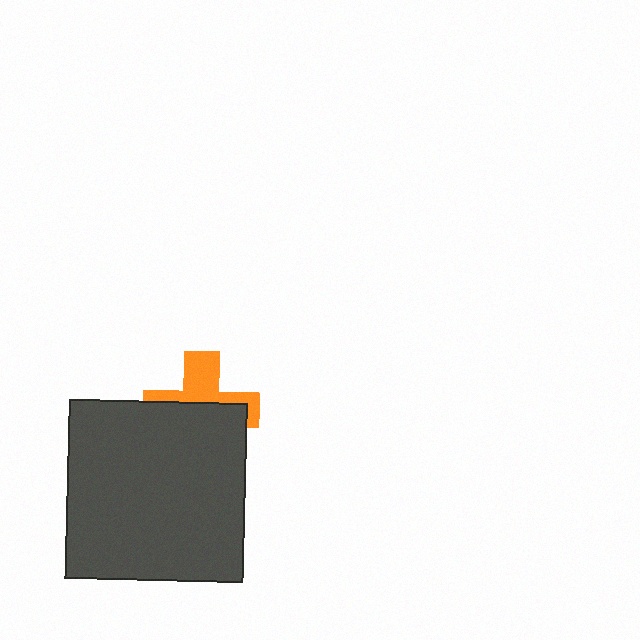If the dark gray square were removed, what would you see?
You would see the complete orange cross.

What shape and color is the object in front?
The object in front is a dark gray square.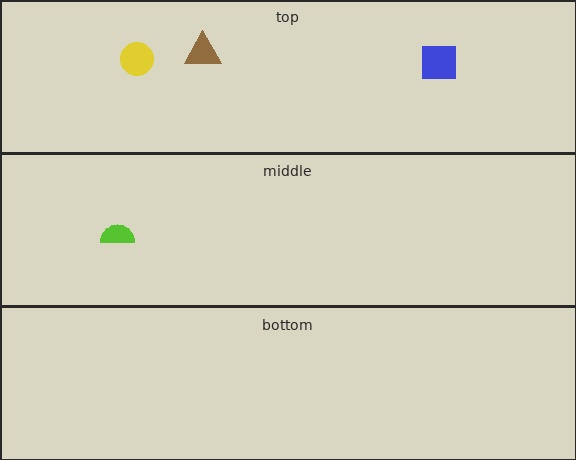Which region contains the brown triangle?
The top region.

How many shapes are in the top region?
3.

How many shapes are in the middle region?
1.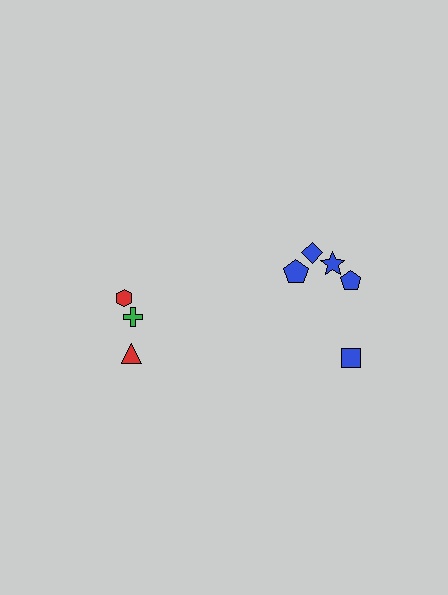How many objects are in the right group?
There are 5 objects.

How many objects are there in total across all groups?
There are 8 objects.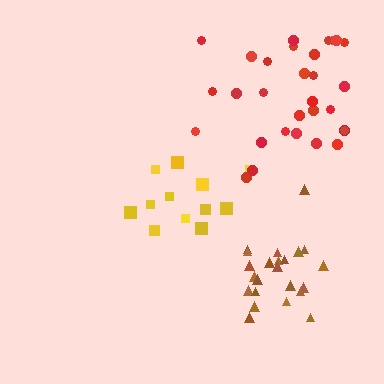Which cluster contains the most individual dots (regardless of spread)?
Red (30).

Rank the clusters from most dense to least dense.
brown, red, yellow.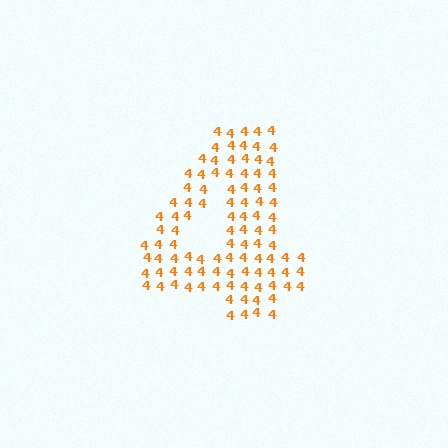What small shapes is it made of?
It is made of small digit 4's.